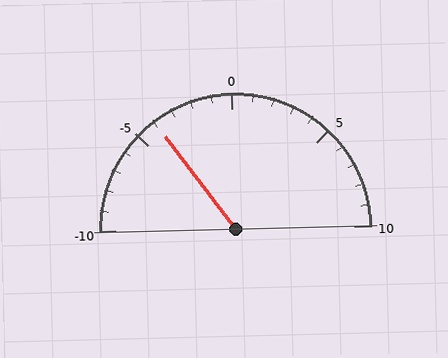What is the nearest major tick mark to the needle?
The nearest major tick mark is -5.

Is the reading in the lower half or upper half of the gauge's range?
The reading is in the lower half of the range (-10 to 10).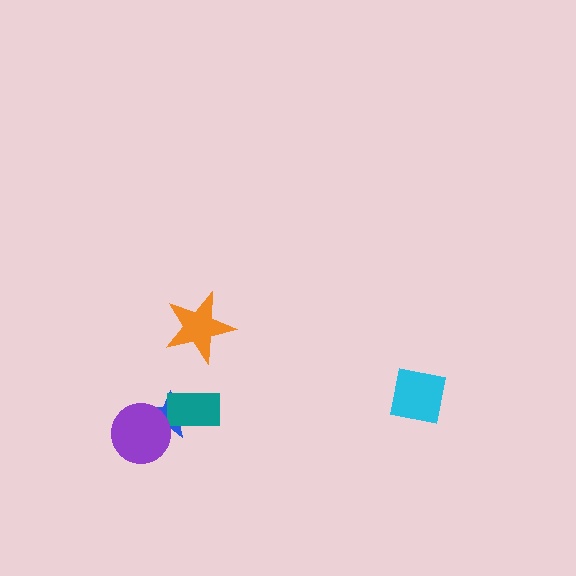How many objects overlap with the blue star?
2 objects overlap with the blue star.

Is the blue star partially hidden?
Yes, it is partially covered by another shape.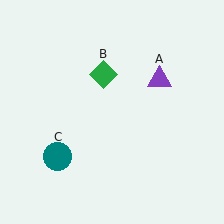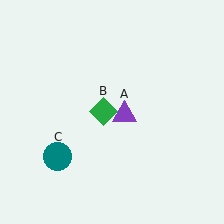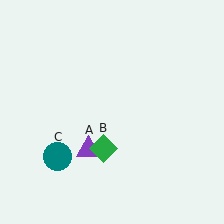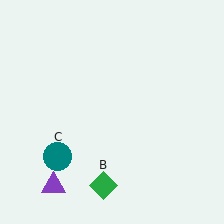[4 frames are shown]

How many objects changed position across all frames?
2 objects changed position: purple triangle (object A), green diamond (object B).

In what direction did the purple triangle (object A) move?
The purple triangle (object A) moved down and to the left.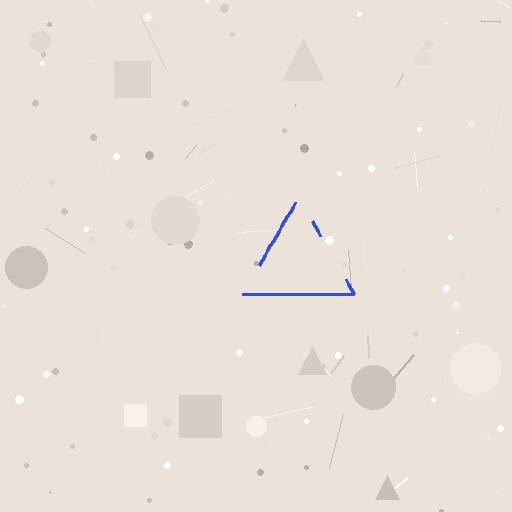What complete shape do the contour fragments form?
The contour fragments form a triangle.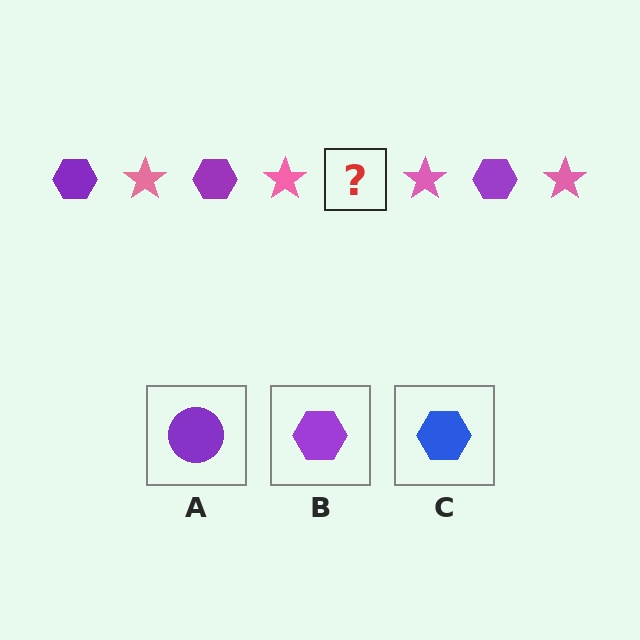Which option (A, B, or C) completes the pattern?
B.